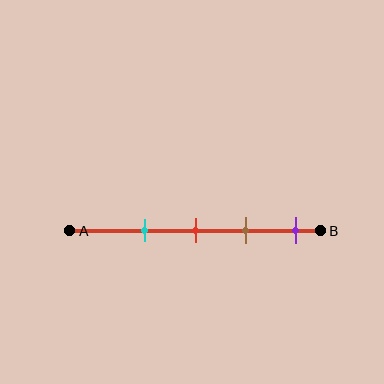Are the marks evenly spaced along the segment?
Yes, the marks are approximately evenly spaced.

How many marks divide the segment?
There are 4 marks dividing the segment.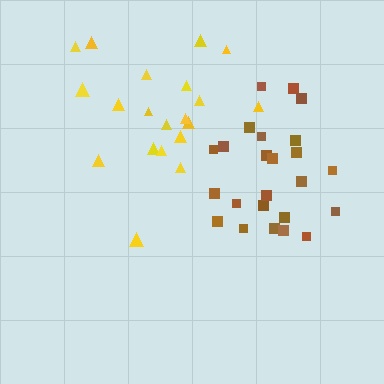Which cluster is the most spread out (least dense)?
Yellow.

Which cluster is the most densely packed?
Brown.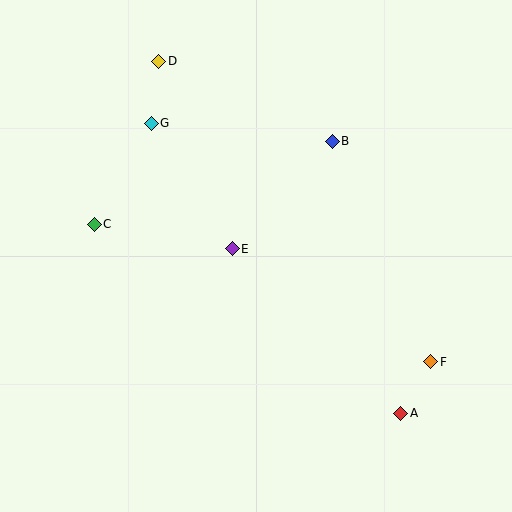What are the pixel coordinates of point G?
Point G is at (151, 123).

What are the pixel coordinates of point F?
Point F is at (431, 362).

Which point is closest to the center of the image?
Point E at (232, 249) is closest to the center.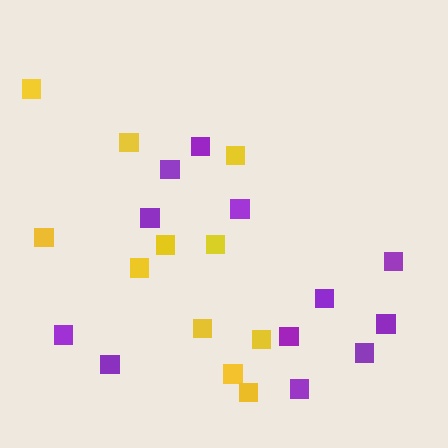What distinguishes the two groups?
There are 2 groups: one group of yellow squares (11) and one group of purple squares (12).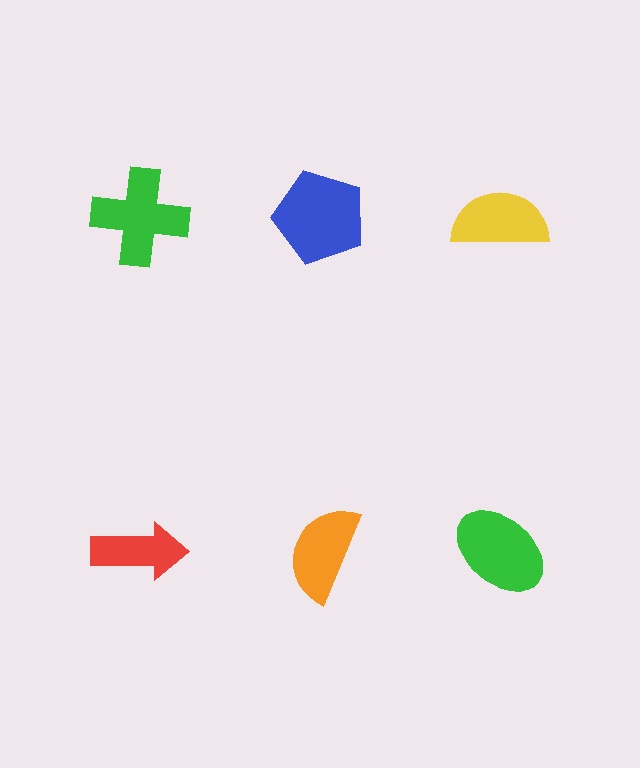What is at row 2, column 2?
An orange semicircle.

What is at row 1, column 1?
A green cross.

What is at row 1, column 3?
A yellow semicircle.